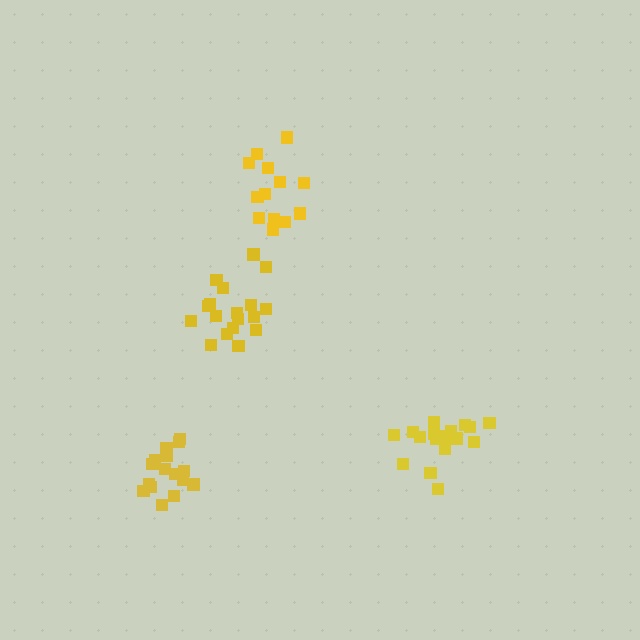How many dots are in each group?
Group 1: 13 dots, Group 2: 18 dots, Group 3: 18 dots, Group 4: 16 dots (65 total).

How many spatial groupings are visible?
There are 4 spatial groupings.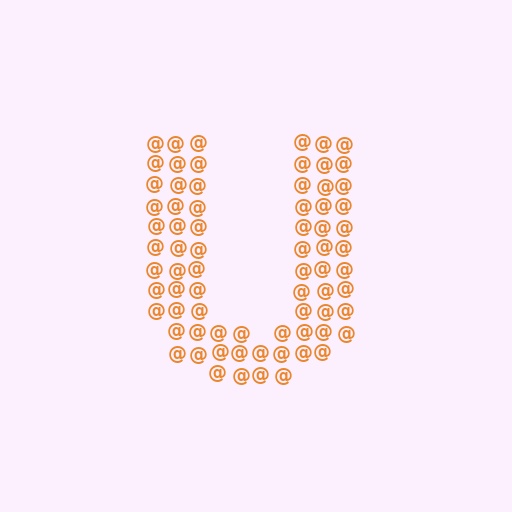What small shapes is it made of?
It is made of small at signs.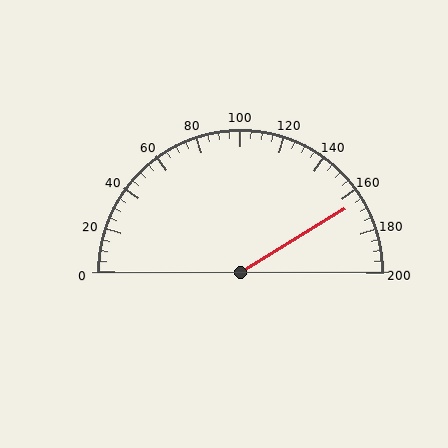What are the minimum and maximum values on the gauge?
The gauge ranges from 0 to 200.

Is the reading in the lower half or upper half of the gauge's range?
The reading is in the upper half of the range (0 to 200).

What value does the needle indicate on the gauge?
The needle indicates approximately 165.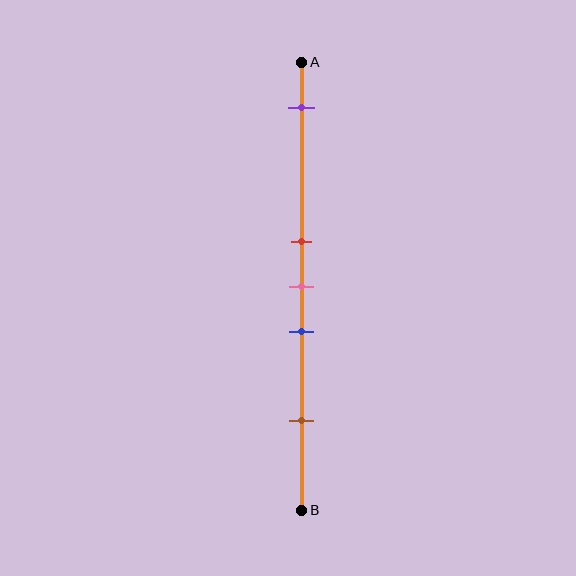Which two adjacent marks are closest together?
The red and pink marks are the closest adjacent pair.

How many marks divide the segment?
There are 5 marks dividing the segment.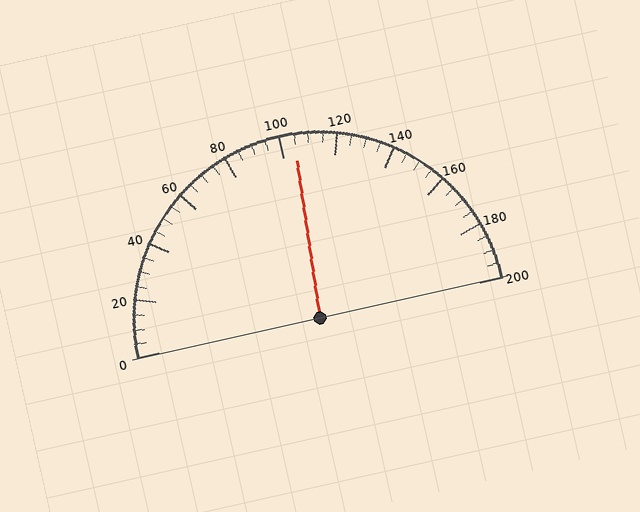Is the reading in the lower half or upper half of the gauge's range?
The reading is in the upper half of the range (0 to 200).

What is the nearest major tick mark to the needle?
The nearest major tick mark is 100.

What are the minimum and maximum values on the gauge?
The gauge ranges from 0 to 200.